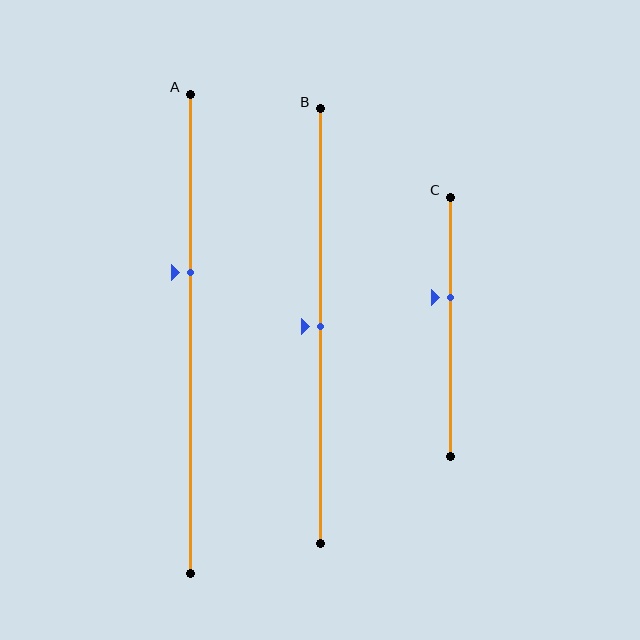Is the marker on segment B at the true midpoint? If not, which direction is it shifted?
Yes, the marker on segment B is at the true midpoint.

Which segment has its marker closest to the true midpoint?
Segment B has its marker closest to the true midpoint.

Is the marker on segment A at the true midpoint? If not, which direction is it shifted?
No, the marker on segment A is shifted upward by about 13% of the segment length.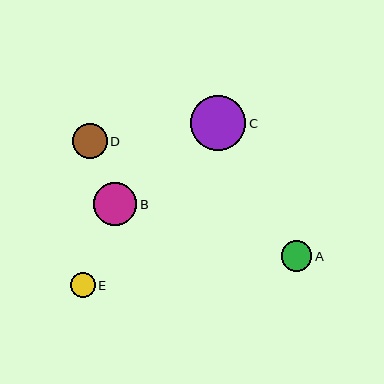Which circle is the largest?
Circle C is the largest with a size of approximately 56 pixels.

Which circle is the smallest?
Circle E is the smallest with a size of approximately 25 pixels.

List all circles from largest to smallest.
From largest to smallest: C, B, D, A, E.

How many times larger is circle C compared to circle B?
Circle C is approximately 1.3 times the size of circle B.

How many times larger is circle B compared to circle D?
Circle B is approximately 1.2 times the size of circle D.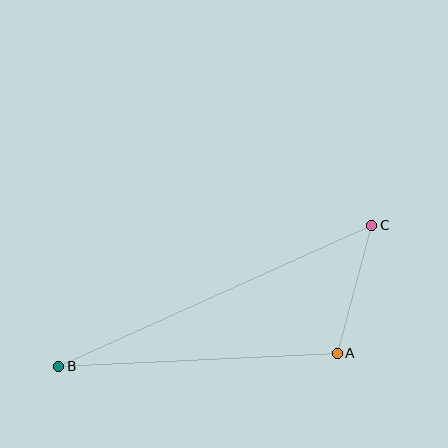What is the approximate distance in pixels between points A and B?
The distance between A and B is approximately 279 pixels.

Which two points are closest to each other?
Points A and C are closest to each other.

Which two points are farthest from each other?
Points B and C are farthest from each other.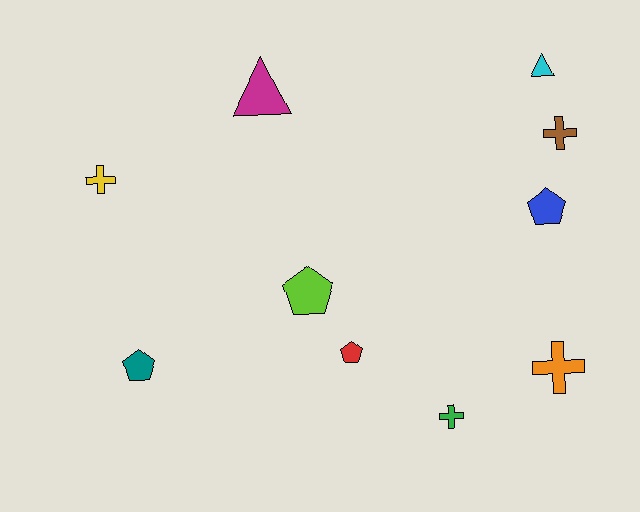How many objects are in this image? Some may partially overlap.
There are 10 objects.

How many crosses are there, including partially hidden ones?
There are 4 crosses.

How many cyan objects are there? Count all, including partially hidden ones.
There is 1 cyan object.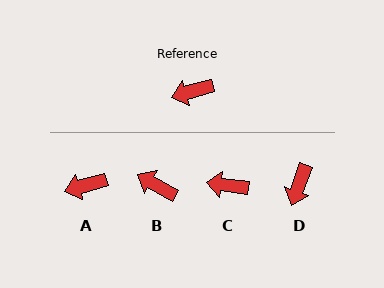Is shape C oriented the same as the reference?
No, it is off by about 24 degrees.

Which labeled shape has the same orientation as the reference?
A.